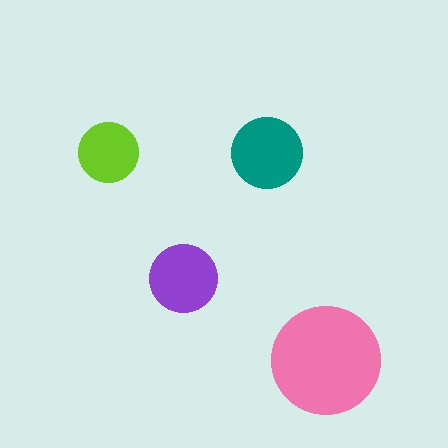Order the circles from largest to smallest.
the pink one, the teal one, the purple one, the lime one.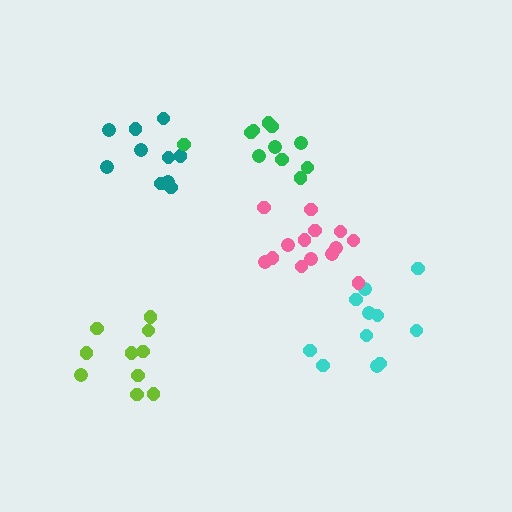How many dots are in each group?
Group 1: 10 dots, Group 2: 10 dots, Group 3: 11 dots, Group 4: 11 dots, Group 5: 14 dots (56 total).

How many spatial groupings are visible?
There are 5 spatial groupings.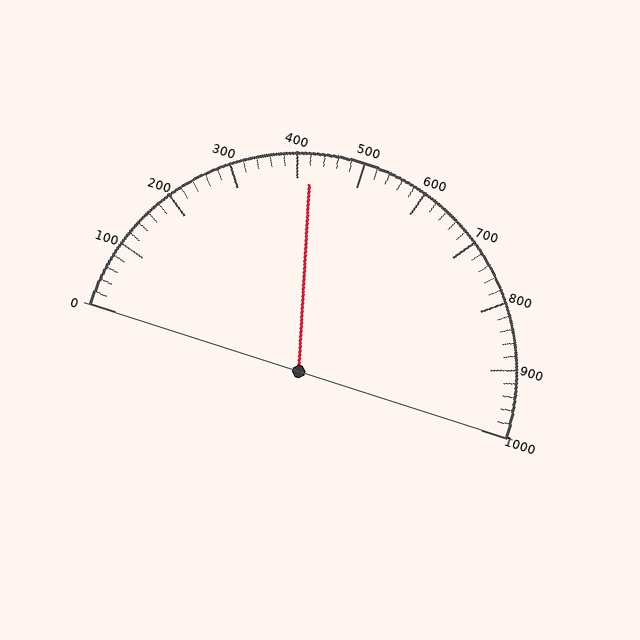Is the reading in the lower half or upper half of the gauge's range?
The reading is in the lower half of the range (0 to 1000).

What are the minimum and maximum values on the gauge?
The gauge ranges from 0 to 1000.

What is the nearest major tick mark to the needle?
The nearest major tick mark is 400.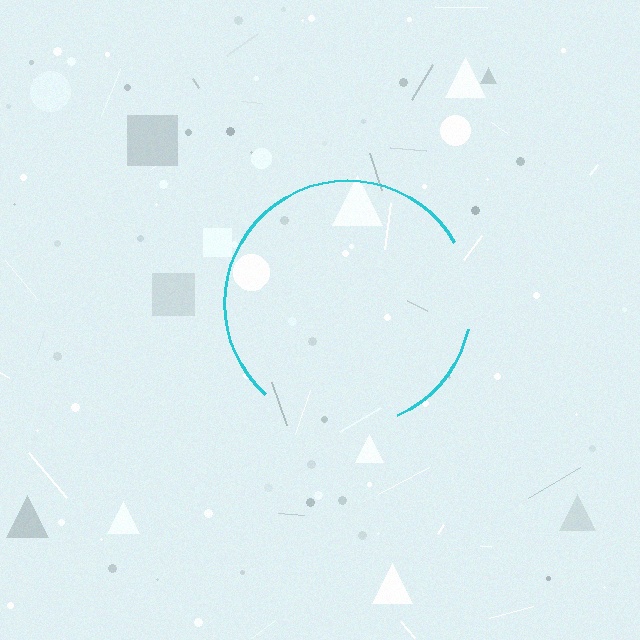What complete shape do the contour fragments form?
The contour fragments form a circle.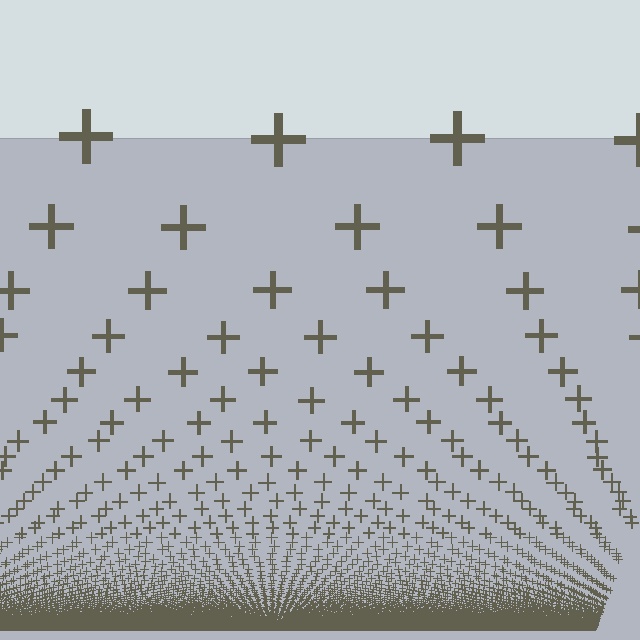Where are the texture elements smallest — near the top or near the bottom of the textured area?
Near the bottom.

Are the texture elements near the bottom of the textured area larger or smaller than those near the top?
Smaller. The gradient is inverted — elements near the bottom are smaller and denser.